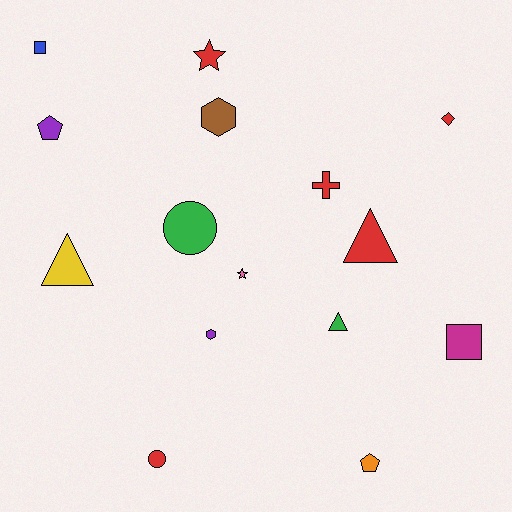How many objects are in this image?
There are 15 objects.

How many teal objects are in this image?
There are no teal objects.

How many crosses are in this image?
There is 1 cross.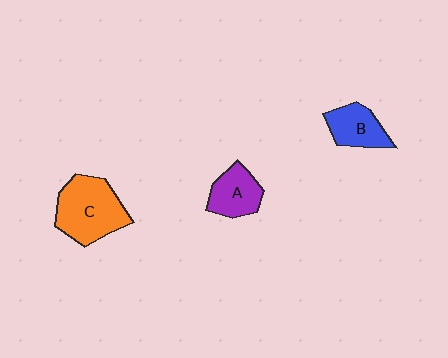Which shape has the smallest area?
Shape B (blue).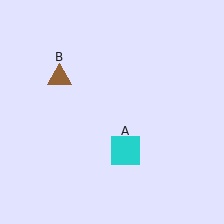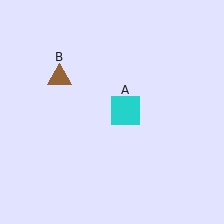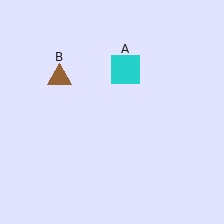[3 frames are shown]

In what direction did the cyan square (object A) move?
The cyan square (object A) moved up.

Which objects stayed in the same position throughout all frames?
Brown triangle (object B) remained stationary.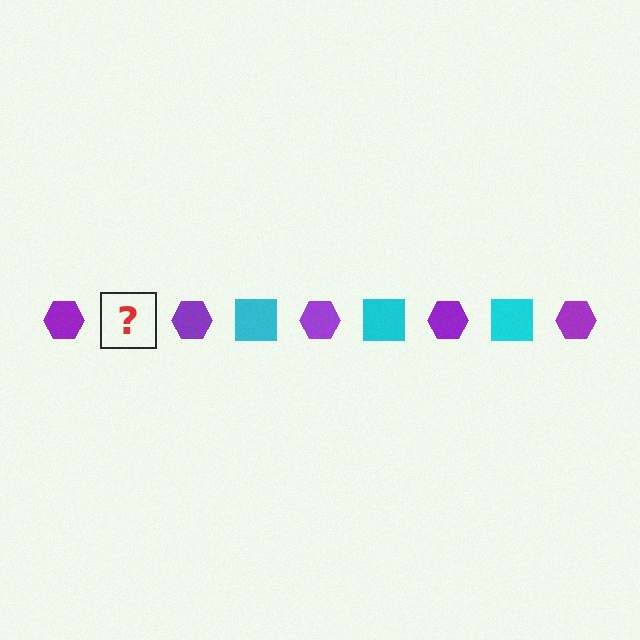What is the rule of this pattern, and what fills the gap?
The rule is that the pattern alternates between purple hexagon and cyan square. The gap should be filled with a cyan square.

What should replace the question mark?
The question mark should be replaced with a cyan square.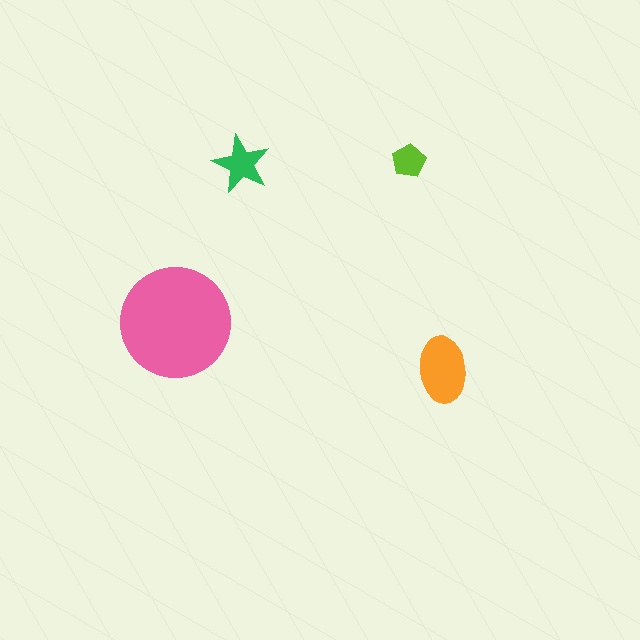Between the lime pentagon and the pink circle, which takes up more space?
The pink circle.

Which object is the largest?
The pink circle.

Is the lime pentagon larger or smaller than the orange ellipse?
Smaller.